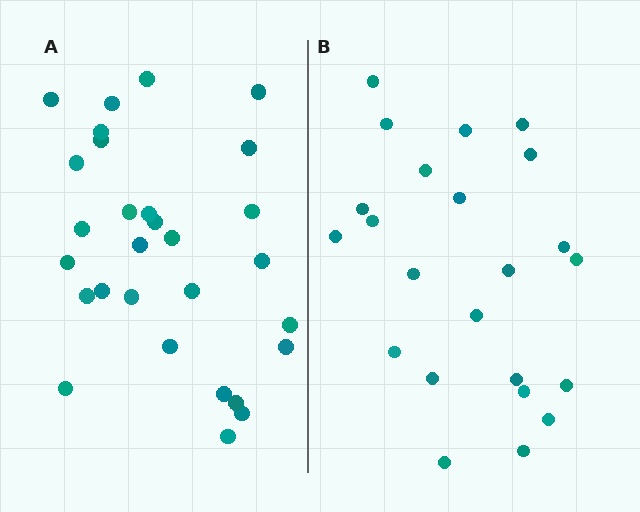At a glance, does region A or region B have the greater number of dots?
Region A (the left region) has more dots.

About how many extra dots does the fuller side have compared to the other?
Region A has about 6 more dots than region B.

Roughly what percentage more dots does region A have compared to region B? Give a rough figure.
About 25% more.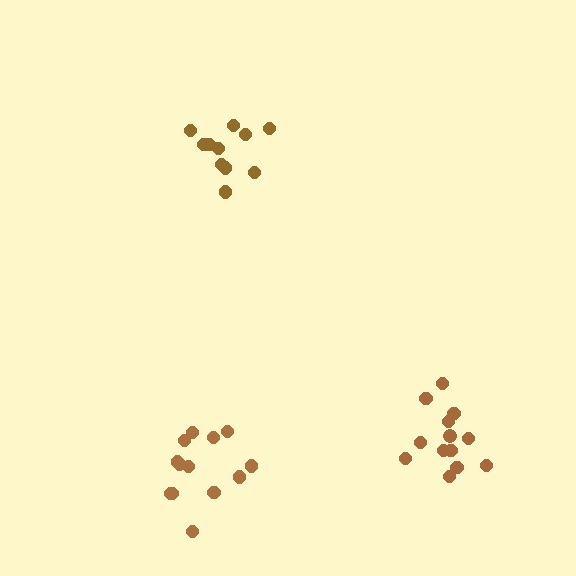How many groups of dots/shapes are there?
There are 3 groups.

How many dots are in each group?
Group 1: 13 dots, Group 2: 13 dots, Group 3: 11 dots (37 total).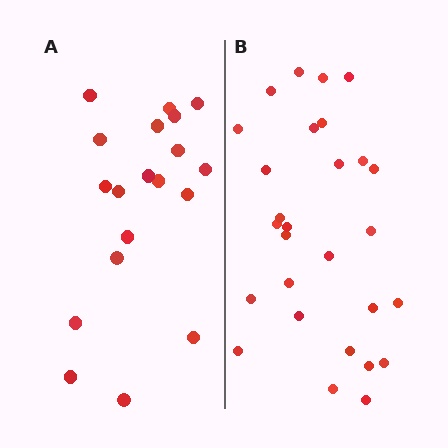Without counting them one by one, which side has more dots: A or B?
Region B (the right region) has more dots.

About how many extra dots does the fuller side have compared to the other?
Region B has roughly 8 or so more dots than region A.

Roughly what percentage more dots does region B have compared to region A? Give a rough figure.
About 45% more.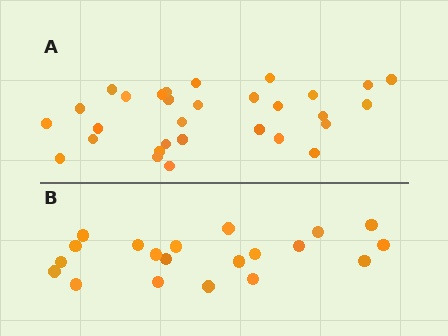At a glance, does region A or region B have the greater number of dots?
Region A (the top region) has more dots.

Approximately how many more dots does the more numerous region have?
Region A has roughly 10 or so more dots than region B.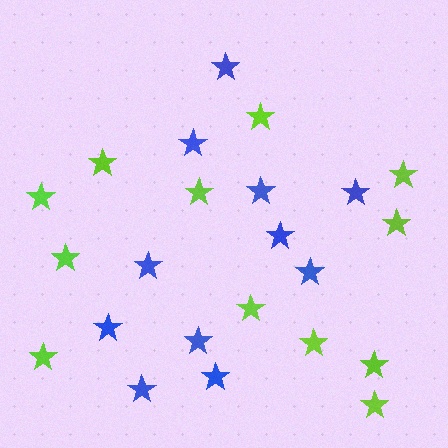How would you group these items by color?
There are 2 groups: one group of lime stars (12) and one group of blue stars (11).